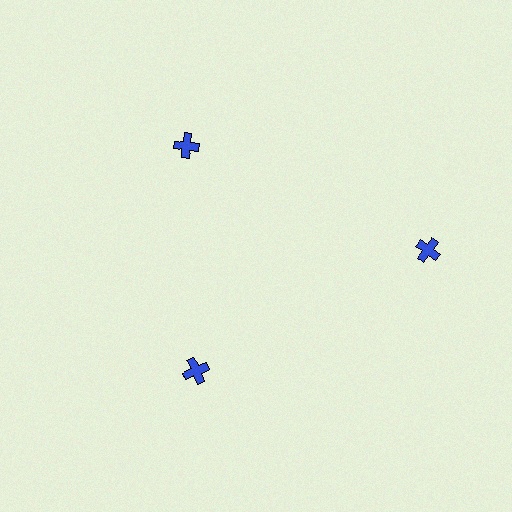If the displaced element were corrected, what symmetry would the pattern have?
It would have 3-fold rotational symmetry — the pattern would map onto itself every 120 degrees.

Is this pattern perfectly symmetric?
No. The 3 blue crosses are arranged in a ring, but one element near the 3 o'clock position is pushed outward from the center, breaking the 3-fold rotational symmetry.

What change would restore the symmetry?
The symmetry would be restored by moving it inward, back onto the ring so that all 3 crosses sit at equal angles and equal distance from the center.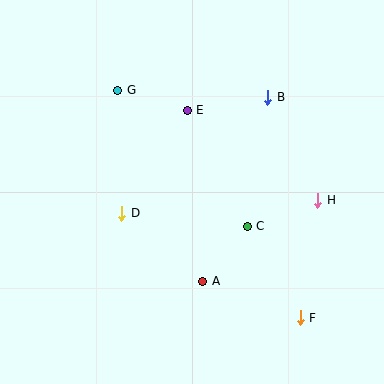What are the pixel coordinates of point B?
Point B is at (268, 97).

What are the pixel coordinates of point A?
Point A is at (203, 281).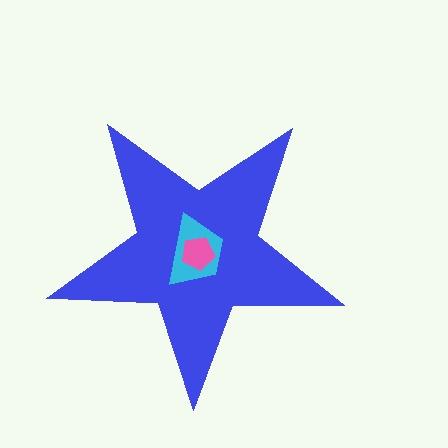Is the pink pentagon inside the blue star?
Yes.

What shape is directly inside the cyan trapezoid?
The pink pentagon.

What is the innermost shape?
The pink pentagon.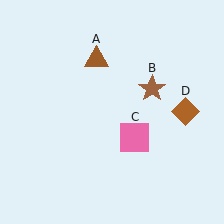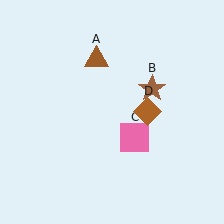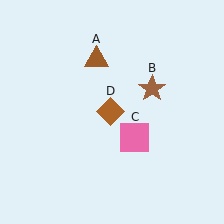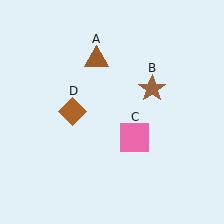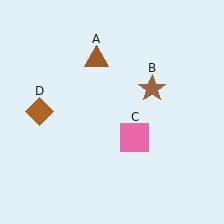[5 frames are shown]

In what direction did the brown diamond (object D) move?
The brown diamond (object D) moved left.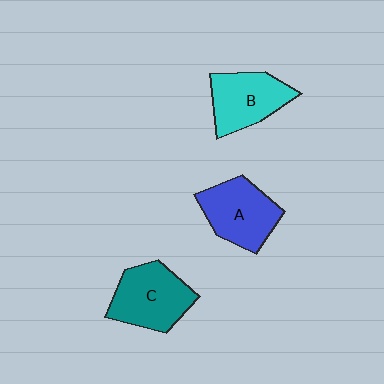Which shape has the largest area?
Shape C (teal).